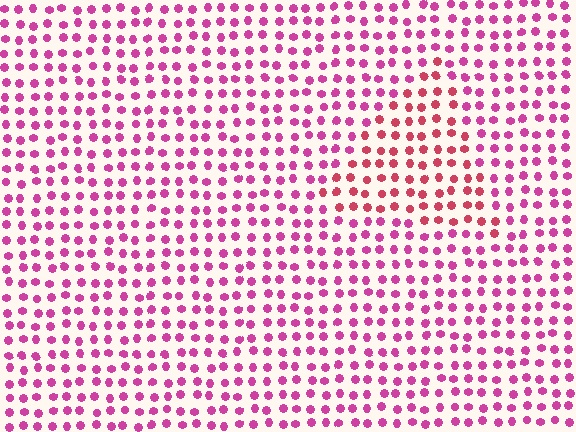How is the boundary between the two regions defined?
The boundary is defined purely by a slight shift in hue (about 28 degrees). Spacing, size, and orientation are identical on both sides.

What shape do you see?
I see a triangle.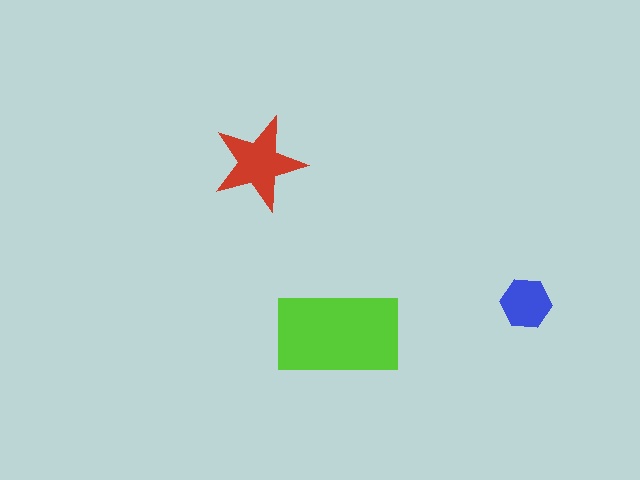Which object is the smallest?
The blue hexagon.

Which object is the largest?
The lime rectangle.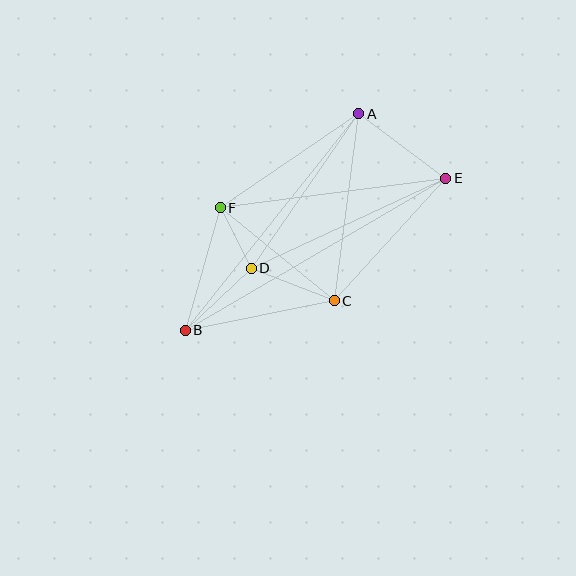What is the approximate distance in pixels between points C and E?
The distance between C and E is approximately 166 pixels.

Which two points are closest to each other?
Points D and F are closest to each other.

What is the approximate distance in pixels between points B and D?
The distance between B and D is approximately 90 pixels.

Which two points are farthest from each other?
Points B and E are farthest from each other.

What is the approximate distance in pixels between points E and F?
The distance between E and F is approximately 227 pixels.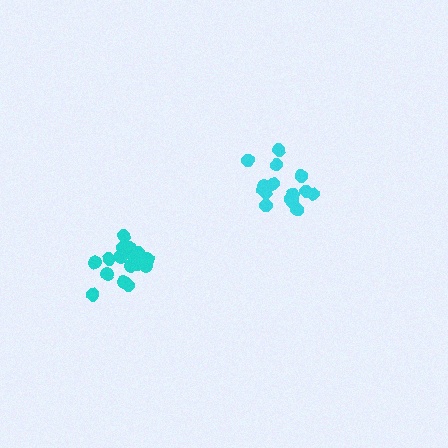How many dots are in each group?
Group 1: 20 dots, Group 2: 15 dots (35 total).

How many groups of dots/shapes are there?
There are 2 groups.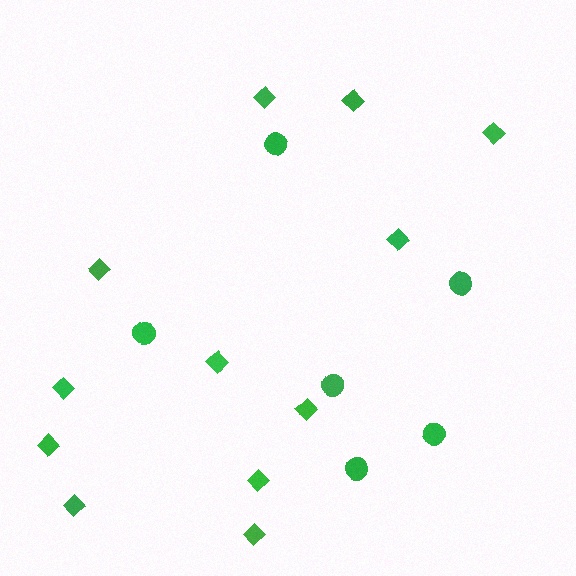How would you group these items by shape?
There are 2 groups: one group of diamonds (12) and one group of circles (6).